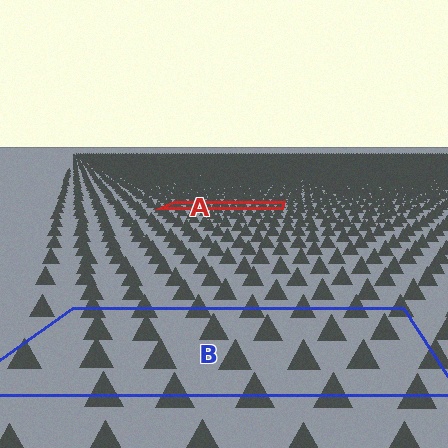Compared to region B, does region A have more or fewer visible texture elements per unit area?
Region A has more texture elements per unit area — they are packed more densely because it is farther away.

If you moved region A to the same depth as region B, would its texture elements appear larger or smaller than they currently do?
They would appear larger. At a closer depth, the same texture elements are projected at a bigger on-screen size.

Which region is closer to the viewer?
Region B is closer. The texture elements there are larger and more spread out.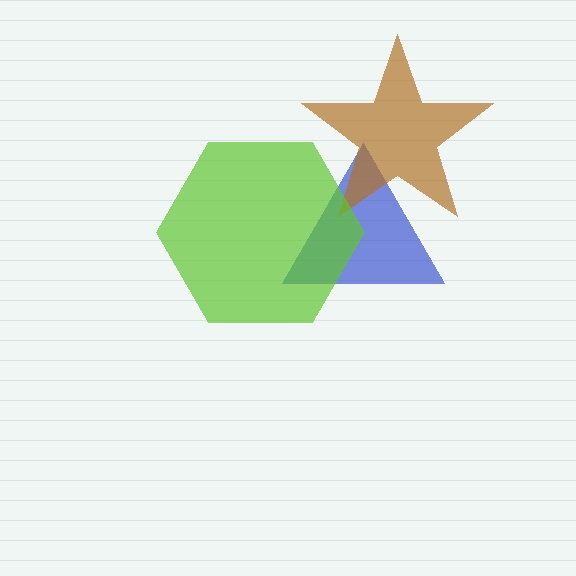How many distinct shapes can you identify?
There are 3 distinct shapes: a blue triangle, a brown star, a lime hexagon.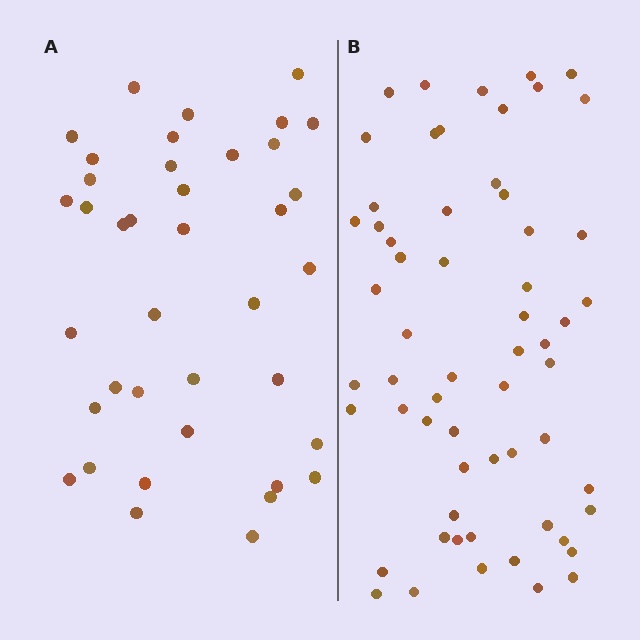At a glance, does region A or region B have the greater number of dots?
Region B (the right region) has more dots.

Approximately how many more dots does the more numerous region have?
Region B has approximately 20 more dots than region A.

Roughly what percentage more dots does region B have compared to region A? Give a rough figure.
About 55% more.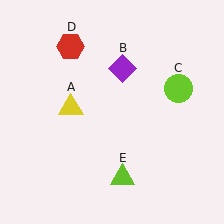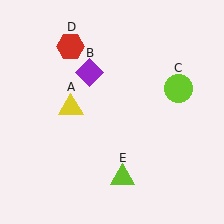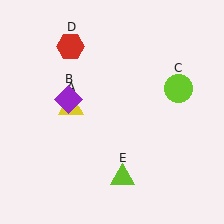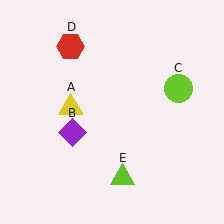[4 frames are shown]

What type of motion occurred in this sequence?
The purple diamond (object B) rotated counterclockwise around the center of the scene.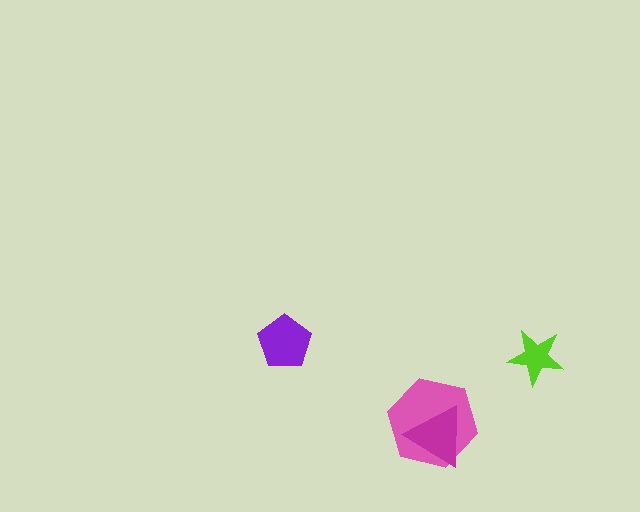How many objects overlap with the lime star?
0 objects overlap with the lime star.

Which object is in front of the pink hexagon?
The magenta triangle is in front of the pink hexagon.